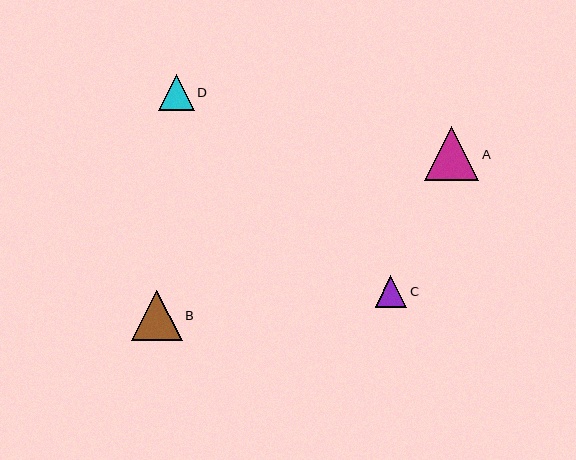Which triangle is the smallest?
Triangle C is the smallest with a size of approximately 32 pixels.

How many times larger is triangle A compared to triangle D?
Triangle A is approximately 1.5 times the size of triangle D.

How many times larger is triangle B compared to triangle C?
Triangle B is approximately 1.6 times the size of triangle C.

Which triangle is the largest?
Triangle A is the largest with a size of approximately 54 pixels.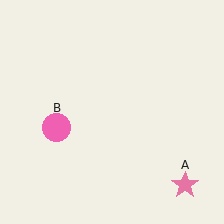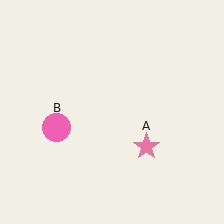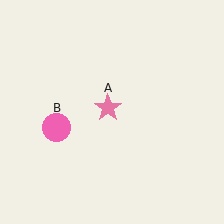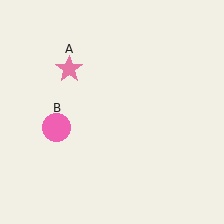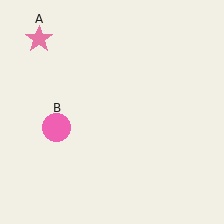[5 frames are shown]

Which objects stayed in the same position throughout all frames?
Pink circle (object B) remained stationary.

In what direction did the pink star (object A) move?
The pink star (object A) moved up and to the left.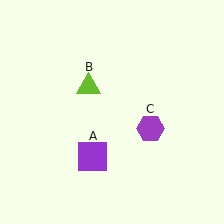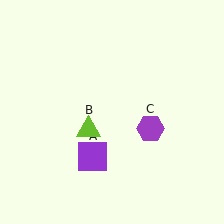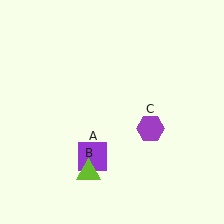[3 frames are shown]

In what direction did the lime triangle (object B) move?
The lime triangle (object B) moved down.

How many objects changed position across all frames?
1 object changed position: lime triangle (object B).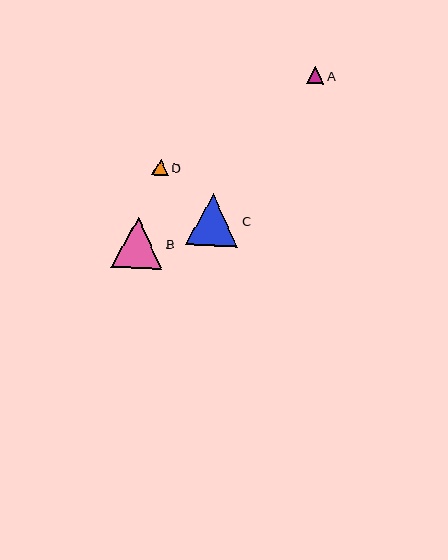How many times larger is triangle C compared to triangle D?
Triangle C is approximately 3.2 times the size of triangle D.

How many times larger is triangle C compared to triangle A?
Triangle C is approximately 2.9 times the size of triangle A.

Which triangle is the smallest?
Triangle D is the smallest with a size of approximately 16 pixels.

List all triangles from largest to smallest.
From largest to smallest: C, B, A, D.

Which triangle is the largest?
Triangle C is the largest with a size of approximately 52 pixels.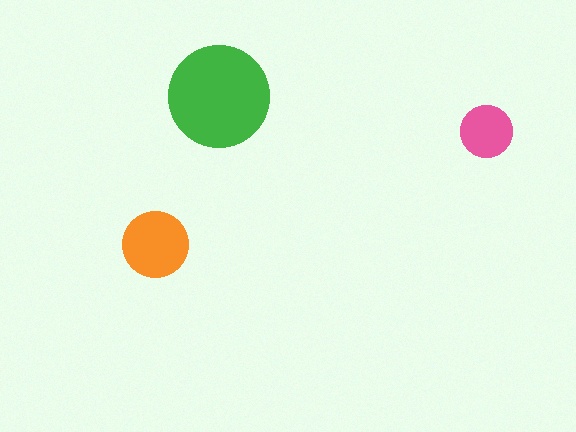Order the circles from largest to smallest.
the green one, the orange one, the pink one.